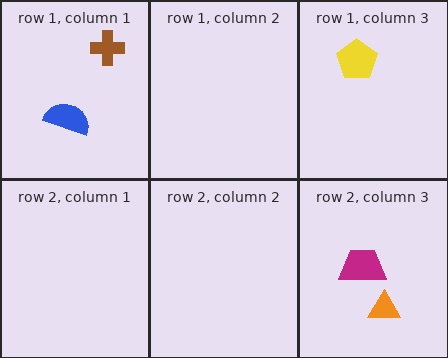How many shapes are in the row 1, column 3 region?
1.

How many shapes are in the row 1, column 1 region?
2.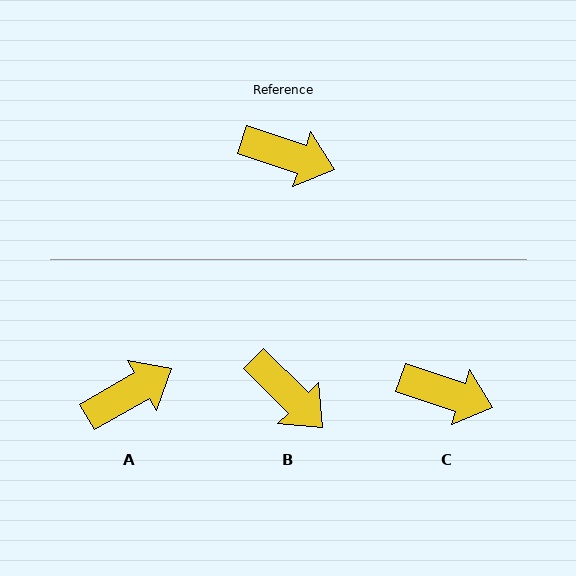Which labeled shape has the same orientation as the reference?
C.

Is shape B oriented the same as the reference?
No, it is off by about 27 degrees.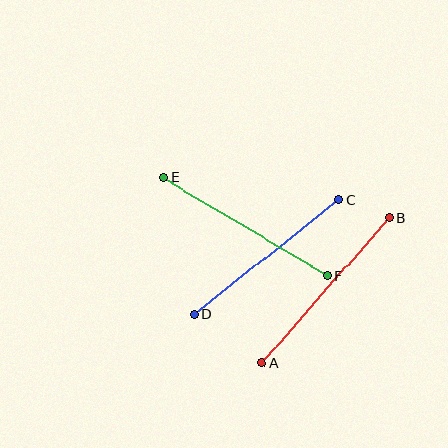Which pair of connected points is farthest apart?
Points A and B are farthest apart.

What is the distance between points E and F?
The distance is approximately 191 pixels.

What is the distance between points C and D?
The distance is approximately 184 pixels.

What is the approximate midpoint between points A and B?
The midpoint is at approximately (326, 290) pixels.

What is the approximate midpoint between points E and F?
The midpoint is at approximately (245, 227) pixels.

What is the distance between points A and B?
The distance is approximately 193 pixels.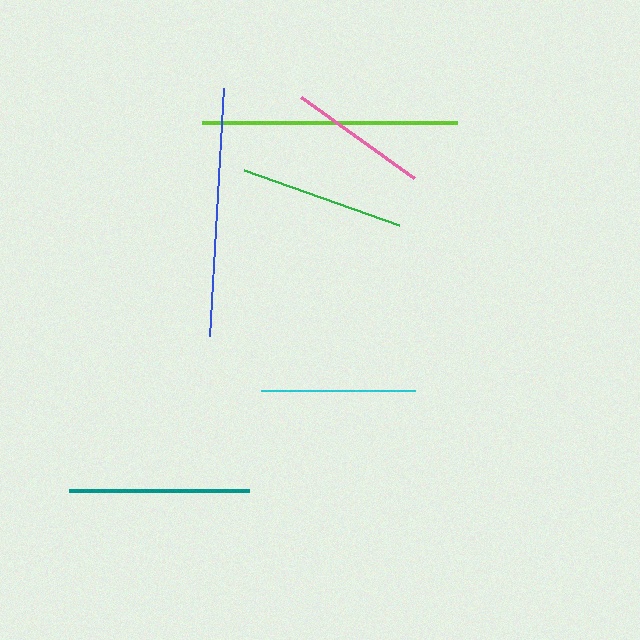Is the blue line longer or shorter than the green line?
The blue line is longer than the green line.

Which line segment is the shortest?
The pink line is the shortest at approximately 139 pixels.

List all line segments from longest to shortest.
From longest to shortest: lime, blue, teal, green, cyan, pink.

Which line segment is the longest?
The lime line is the longest at approximately 255 pixels.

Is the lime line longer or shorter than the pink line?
The lime line is longer than the pink line.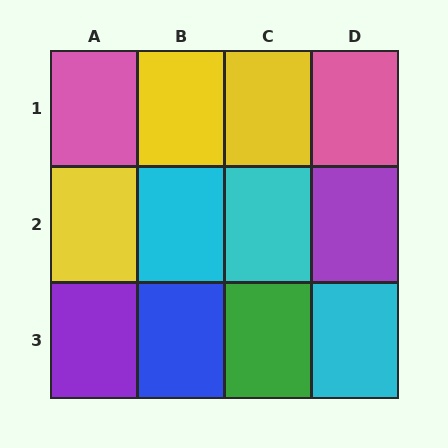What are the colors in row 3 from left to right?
Purple, blue, green, cyan.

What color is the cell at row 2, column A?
Yellow.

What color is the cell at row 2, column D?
Purple.